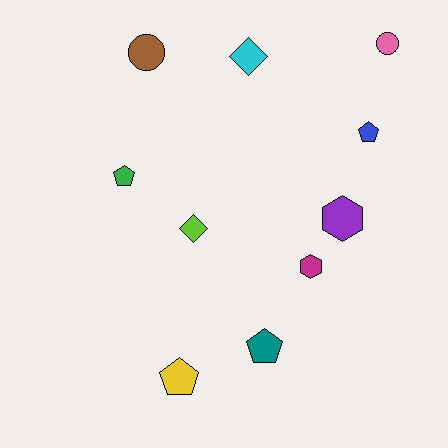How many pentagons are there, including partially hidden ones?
There are 4 pentagons.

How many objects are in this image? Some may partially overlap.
There are 10 objects.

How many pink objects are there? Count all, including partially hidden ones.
There is 1 pink object.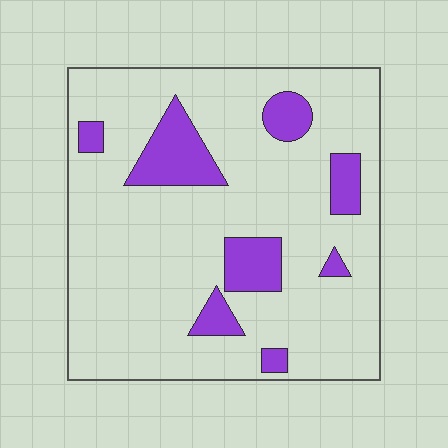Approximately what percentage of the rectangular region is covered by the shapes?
Approximately 15%.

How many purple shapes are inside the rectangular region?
8.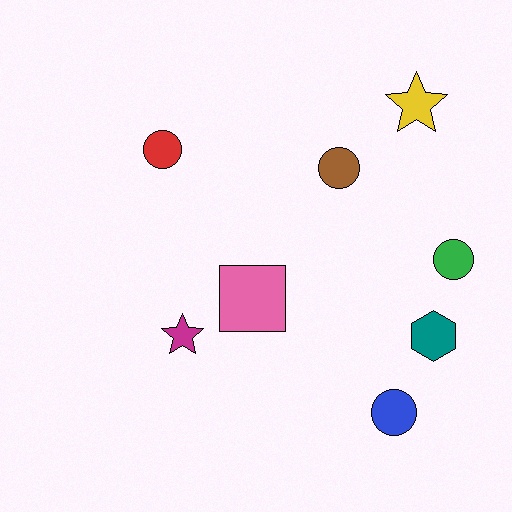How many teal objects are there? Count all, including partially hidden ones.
There is 1 teal object.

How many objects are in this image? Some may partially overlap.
There are 8 objects.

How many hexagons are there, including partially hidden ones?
There is 1 hexagon.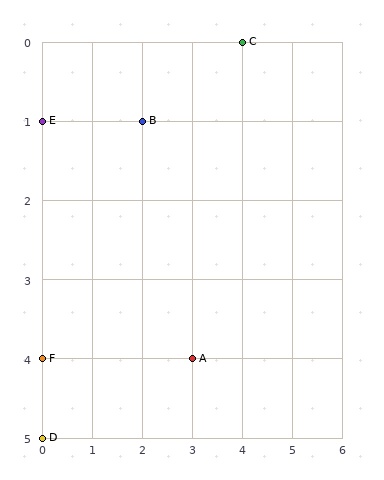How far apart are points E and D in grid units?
Points E and D are 4 rows apart.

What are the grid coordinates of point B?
Point B is at grid coordinates (2, 1).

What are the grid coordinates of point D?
Point D is at grid coordinates (0, 5).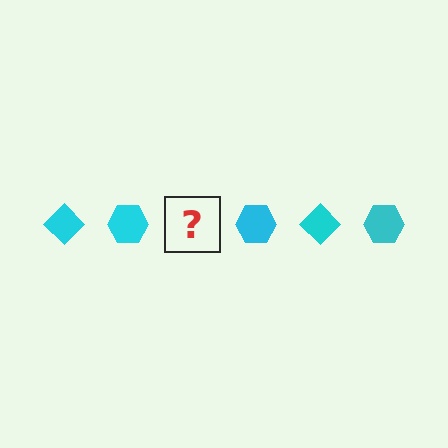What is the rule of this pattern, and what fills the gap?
The rule is that the pattern cycles through diamond, hexagon shapes in cyan. The gap should be filled with a cyan diamond.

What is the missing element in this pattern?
The missing element is a cyan diamond.